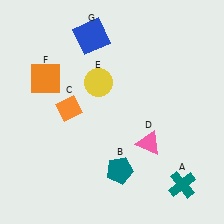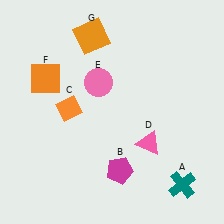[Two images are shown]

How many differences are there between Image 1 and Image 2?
There are 3 differences between the two images.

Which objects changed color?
B changed from teal to magenta. E changed from yellow to pink. G changed from blue to orange.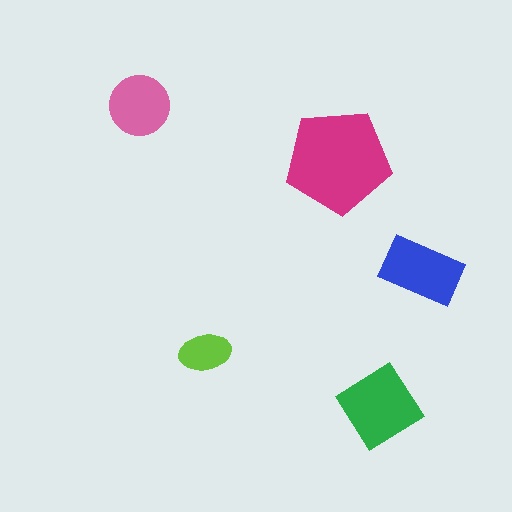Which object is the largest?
The magenta pentagon.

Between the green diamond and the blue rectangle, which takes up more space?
The green diamond.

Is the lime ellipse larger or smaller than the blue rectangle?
Smaller.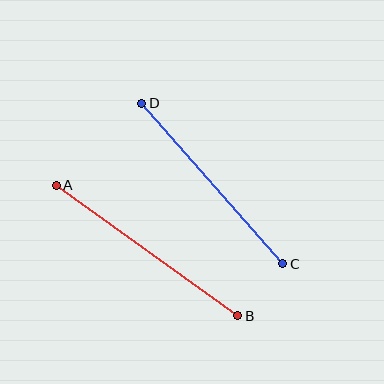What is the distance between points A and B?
The distance is approximately 223 pixels.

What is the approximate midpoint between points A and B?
The midpoint is at approximately (147, 250) pixels.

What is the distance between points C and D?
The distance is approximately 214 pixels.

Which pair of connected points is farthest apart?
Points A and B are farthest apart.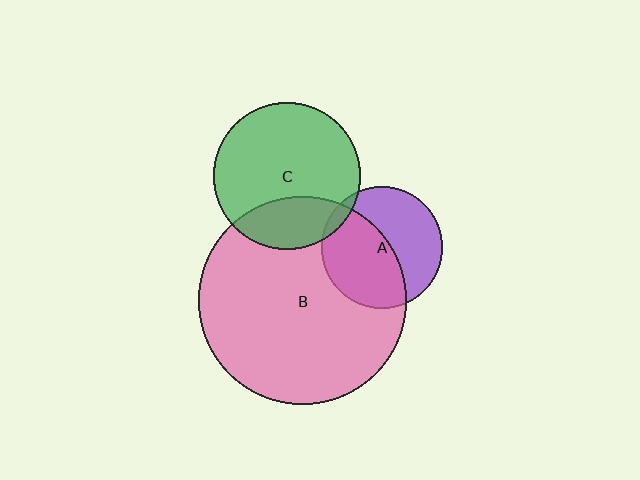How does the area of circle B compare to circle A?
Approximately 2.9 times.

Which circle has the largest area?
Circle B (pink).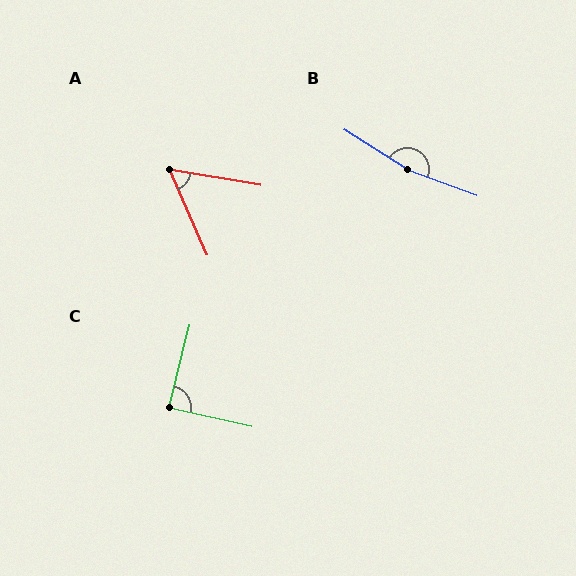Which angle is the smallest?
A, at approximately 56 degrees.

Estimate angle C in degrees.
Approximately 88 degrees.